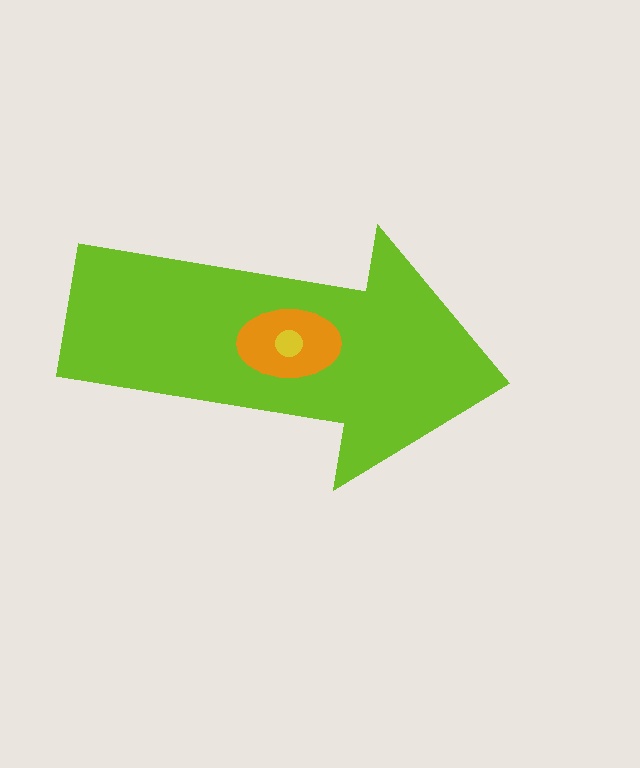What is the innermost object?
The yellow circle.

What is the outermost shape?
The lime arrow.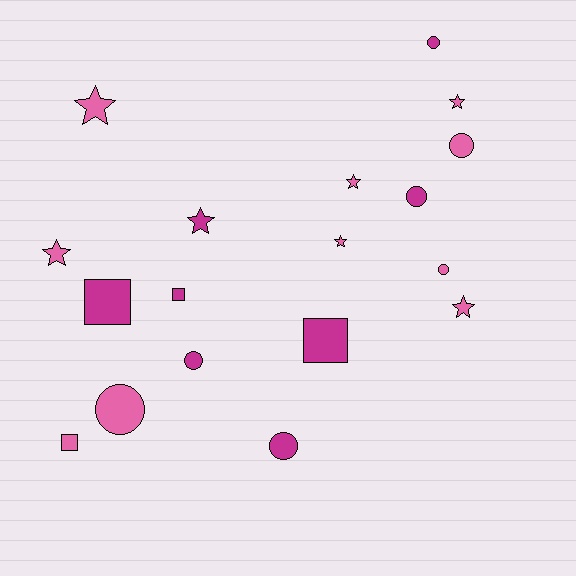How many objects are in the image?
There are 18 objects.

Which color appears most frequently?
Pink, with 10 objects.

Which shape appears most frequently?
Circle, with 7 objects.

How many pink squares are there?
There is 1 pink square.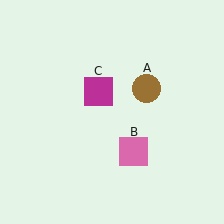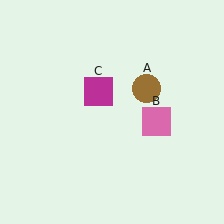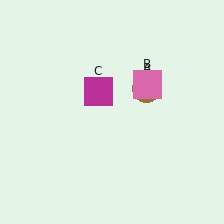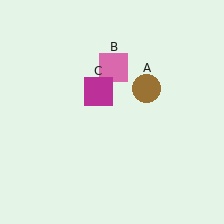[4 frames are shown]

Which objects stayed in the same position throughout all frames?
Brown circle (object A) and magenta square (object C) remained stationary.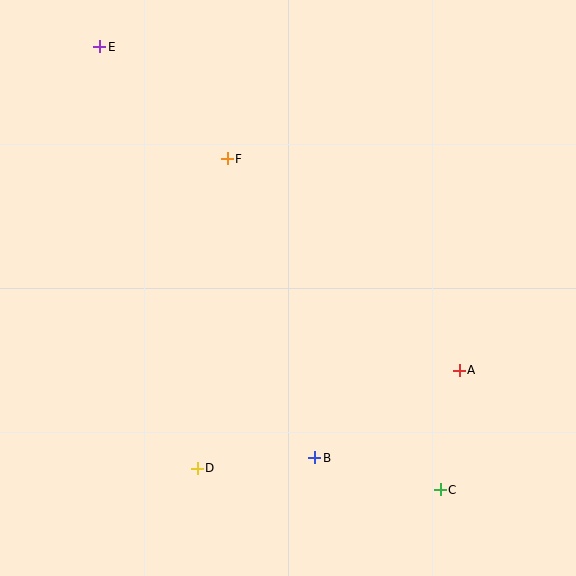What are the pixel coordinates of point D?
Point D is at (197, 468).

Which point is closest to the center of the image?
Point F at (227, 159) is closest to the center.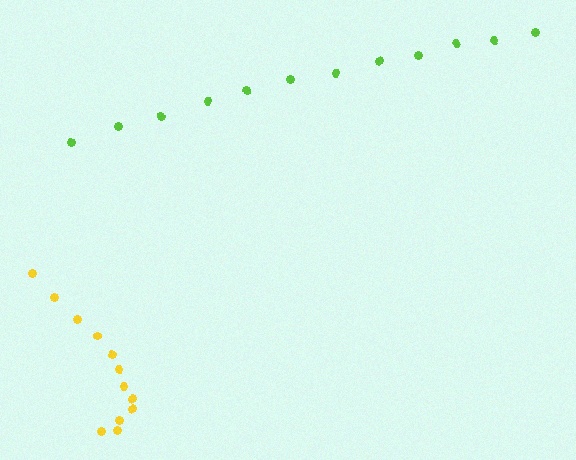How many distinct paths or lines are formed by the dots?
There are 2 distinct paths.